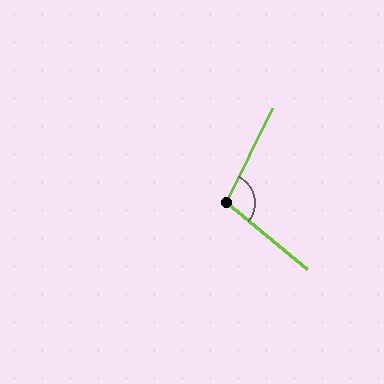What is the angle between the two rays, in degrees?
Approximately 104 degrees.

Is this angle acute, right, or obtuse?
It is obtuse.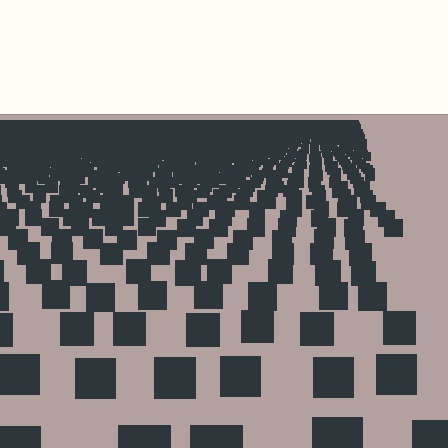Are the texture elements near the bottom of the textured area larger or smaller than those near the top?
Larger. Near the bottom, elements are closer to the viewer and appear at a bigger on-screen size.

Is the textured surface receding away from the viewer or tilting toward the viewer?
The surface is receding away from the viewer. Texture elements get smaller and denser toward the top.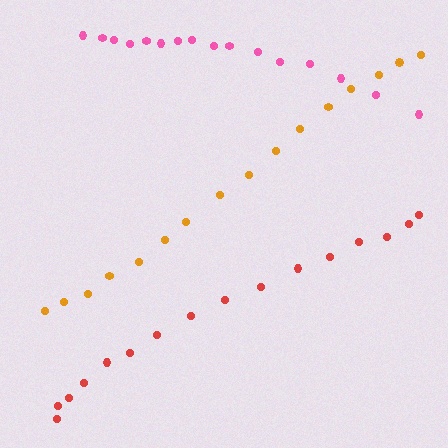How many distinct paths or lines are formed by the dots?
There are 3 distinct paths.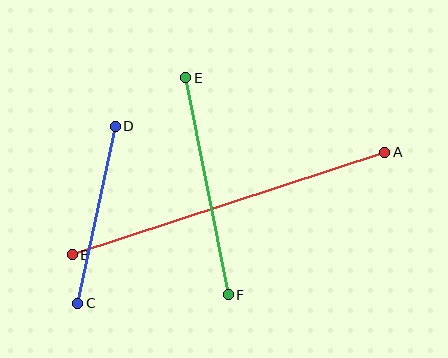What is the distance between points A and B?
The distance is approximately 328 pixels.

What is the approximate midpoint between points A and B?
The midpoint is at approximately (228, 204) pixels.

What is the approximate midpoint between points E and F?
The midpoint is at approximately (207, 186) pixels.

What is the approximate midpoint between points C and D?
The midpoint is at approximately (97, 215) pixels.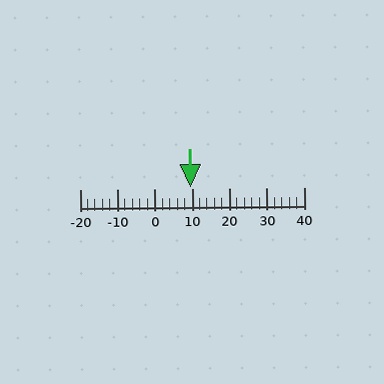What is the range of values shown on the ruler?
The ruler shows values from -20 to 40.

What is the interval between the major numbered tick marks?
The major tick marks are spaced 10 units apart.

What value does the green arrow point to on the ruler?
The green arrow points to approximately 10.